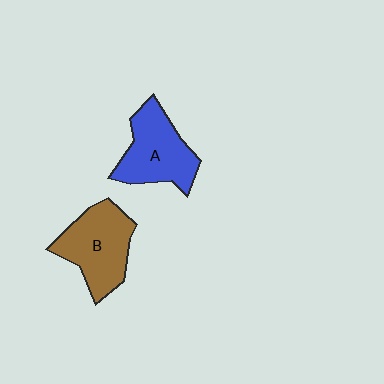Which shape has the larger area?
Shape B (brown).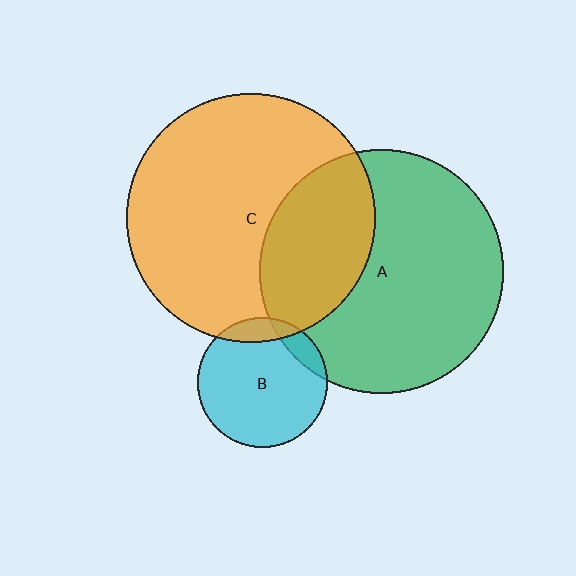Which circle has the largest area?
Circle C (orange).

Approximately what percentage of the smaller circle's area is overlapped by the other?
Approximately 10%.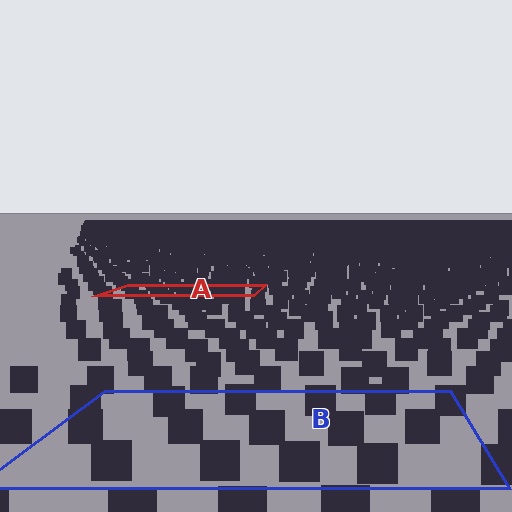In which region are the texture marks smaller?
The texture marks are smaller in region A, because it is farther away.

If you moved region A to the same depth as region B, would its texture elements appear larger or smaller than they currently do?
They would appear larger. At a closer depth, the same texture elements are projected at a bigger on-screen size.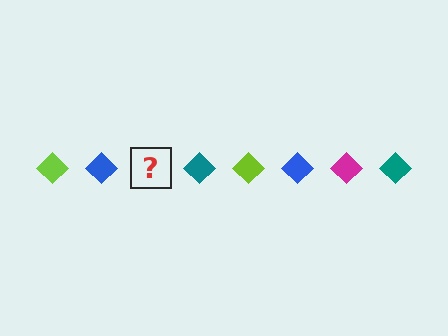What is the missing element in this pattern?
The missing element is a magenta diamond.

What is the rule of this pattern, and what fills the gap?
The rule is that the pattern cycles through lime, blue, magenta, teal diamonds. The gap should be filled with a magenta diamond.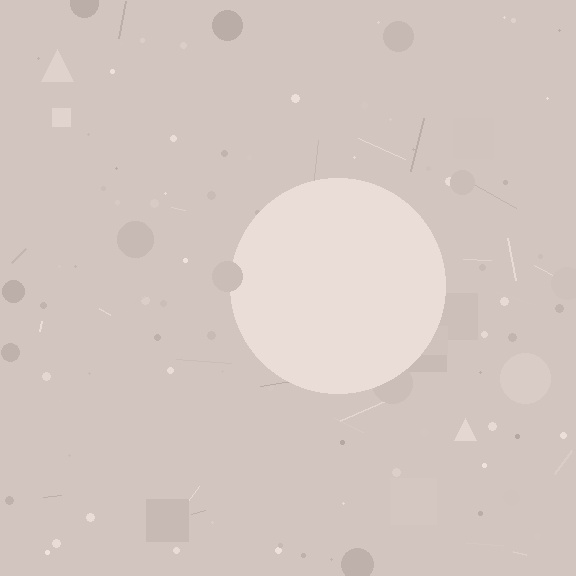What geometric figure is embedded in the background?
A circle is embedded in the background.